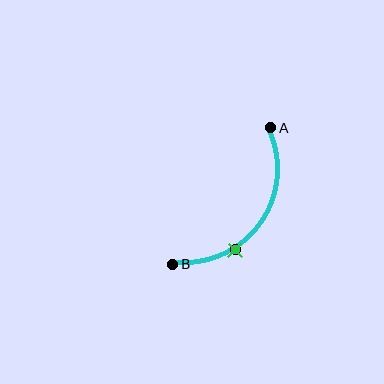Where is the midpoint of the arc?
The arc midpoint is the point on the curve farthest from the straight line joining A and B. It sits below and to the right of that line.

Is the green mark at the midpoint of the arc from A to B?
No. The green mark lies on the arc but is closer to endpoint B. The arc midpoint would be at the point on the curve equidistant along the arc from both A and B.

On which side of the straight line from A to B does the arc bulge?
The arc bulges below and to the right of the straight line connecting A and B.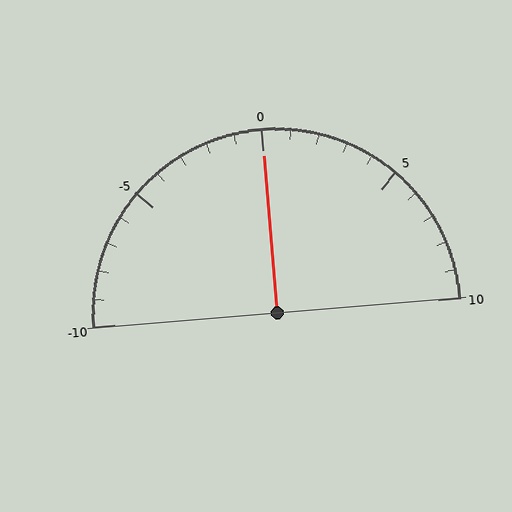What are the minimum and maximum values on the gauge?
The gauge ranges from -10 to 10.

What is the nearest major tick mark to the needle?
The nearest major tick mark is 0.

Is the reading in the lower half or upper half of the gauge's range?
The reading is in the upper half of the range (-10 to 10).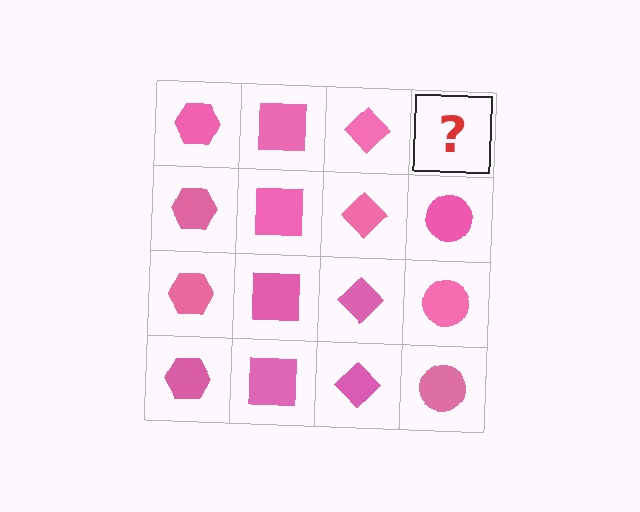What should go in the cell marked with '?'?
The missing cell should contain a pink circle.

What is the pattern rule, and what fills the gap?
The rule is that each column has a consistent shape. The gap should be filled with a pink circle.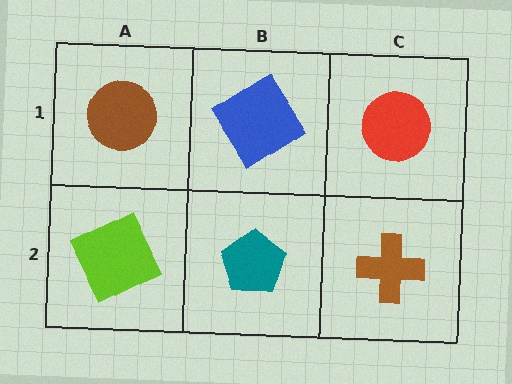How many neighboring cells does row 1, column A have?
2.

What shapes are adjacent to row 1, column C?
A brown cross (row 2, column C), a blue diamond (row 1, column B).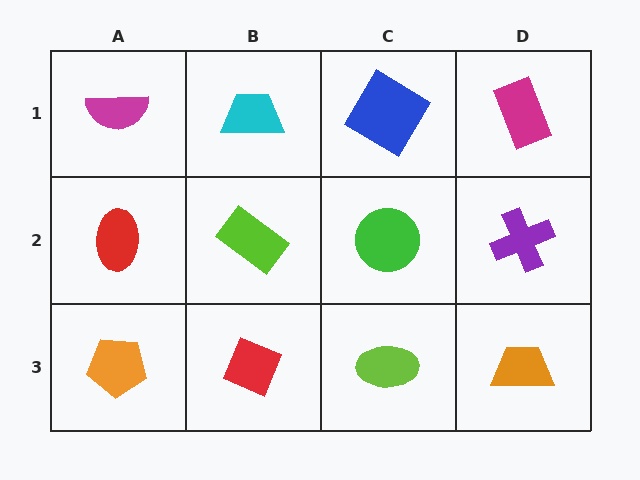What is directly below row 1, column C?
A green circle.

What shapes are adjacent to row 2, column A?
A magenta semicircle (row 1, column A), an orange pentagon (row 3, column A), a lime rectangle (row 2, column B).